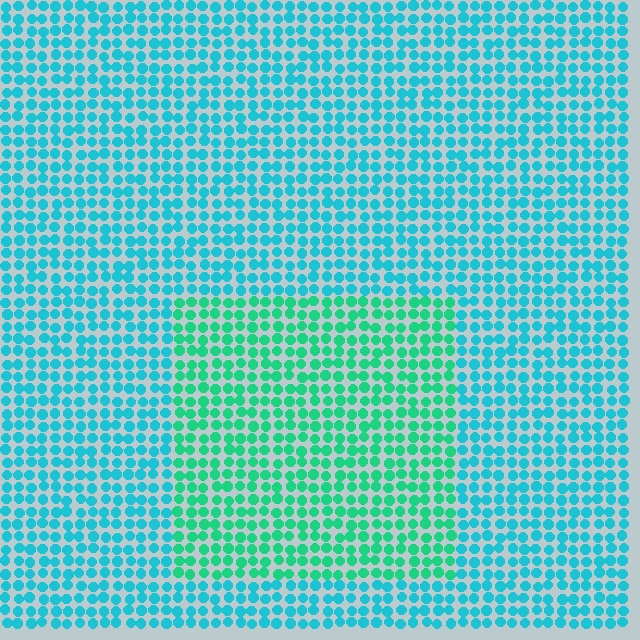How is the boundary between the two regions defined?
The boundary is defined purely by a slight shift in hue (about 32 degrees). Spacing, size, and orientation are identical on both sides.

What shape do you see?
I see a rectangle.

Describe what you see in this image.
The image is filled with small cyan elements in a uniform arrangement. A rectangle-shaped region is visible where the elements are tinted to a slightly different hue, forming a subtle color boundary.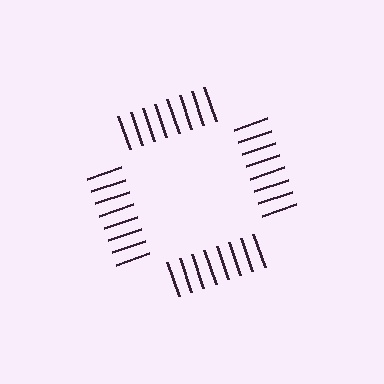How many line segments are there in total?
32 — 8 along each of the 4 edges.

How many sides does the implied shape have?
4 sides — the line-ends trace a square.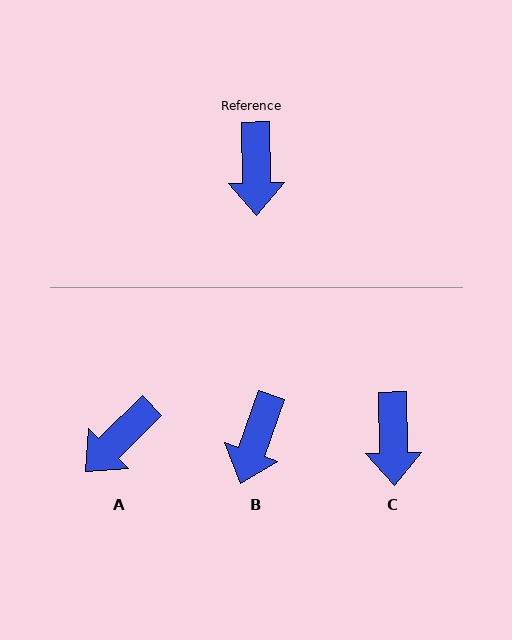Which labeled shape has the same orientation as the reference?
C.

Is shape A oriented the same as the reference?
No, it is off by about 47 degrees.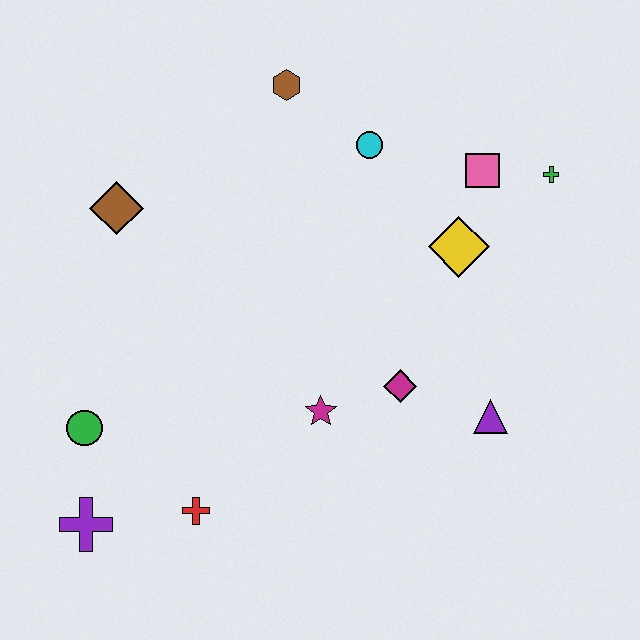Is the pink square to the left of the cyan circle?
No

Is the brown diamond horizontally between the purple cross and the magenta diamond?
Yes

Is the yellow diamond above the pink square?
No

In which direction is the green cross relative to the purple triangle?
The green cross is above the purple triangle.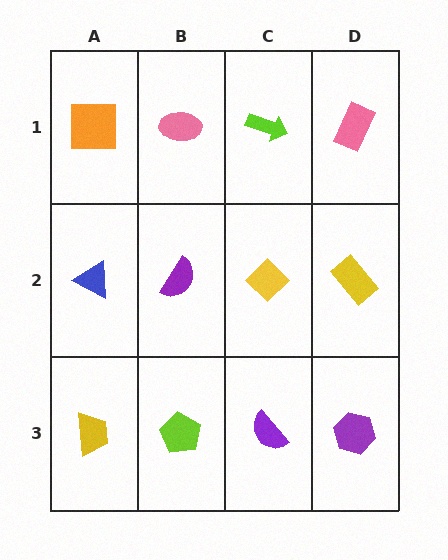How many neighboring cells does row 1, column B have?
3.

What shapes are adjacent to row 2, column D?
A pink rectangle (row 1, column D), a purple hexagon (row 3, column D), a yellow diamond (row 2, column C).